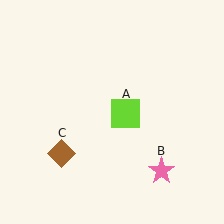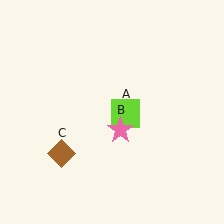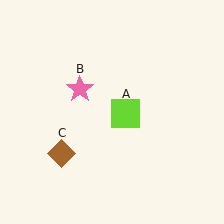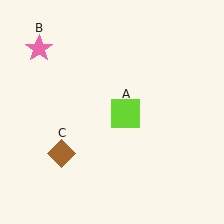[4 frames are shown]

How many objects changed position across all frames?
1 object changed position: pink star (object B).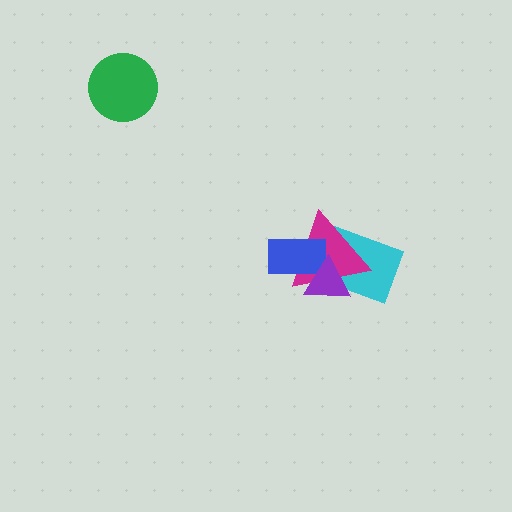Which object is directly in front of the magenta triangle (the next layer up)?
The blue rectangle is directly in front of the magenta triangle.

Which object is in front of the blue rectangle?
The purple triangle is in front of the blue rectangle.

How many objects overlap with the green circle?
0 objects overlap with the green circle.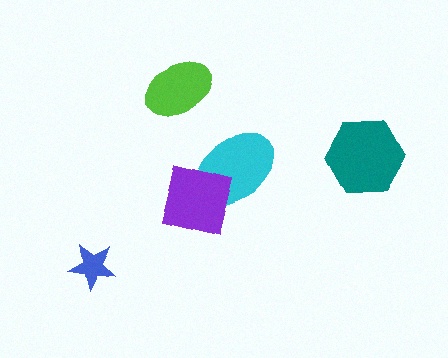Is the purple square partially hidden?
No, no other shape covers it.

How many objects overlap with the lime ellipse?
0 objects overlap with the lime ellipse.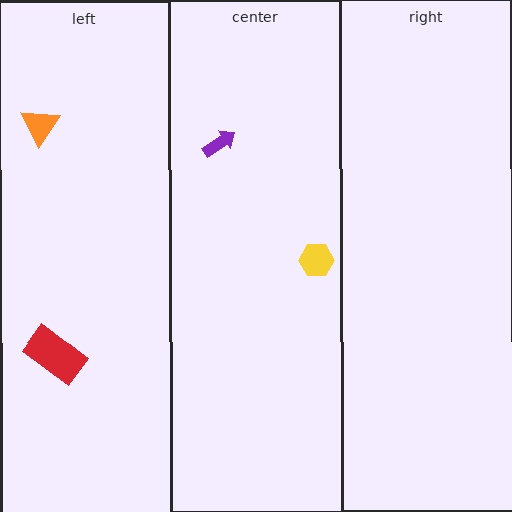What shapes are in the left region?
The orange triangle, the red rectangle.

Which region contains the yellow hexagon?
The center region.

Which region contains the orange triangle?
The left region.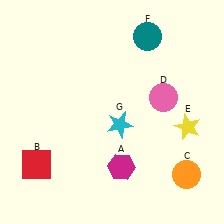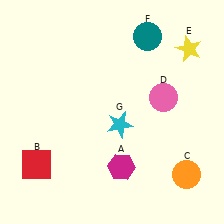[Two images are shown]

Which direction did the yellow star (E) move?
The yellow star (E) moved up.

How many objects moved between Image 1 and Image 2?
1 object moved between the two images.